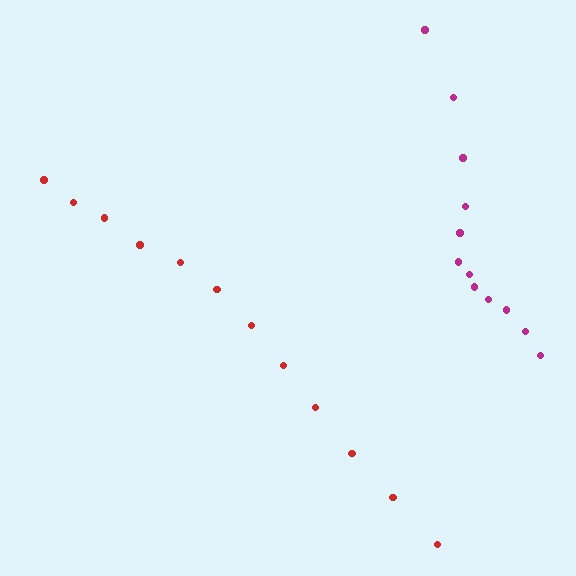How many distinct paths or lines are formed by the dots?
There are 2 distinct paths.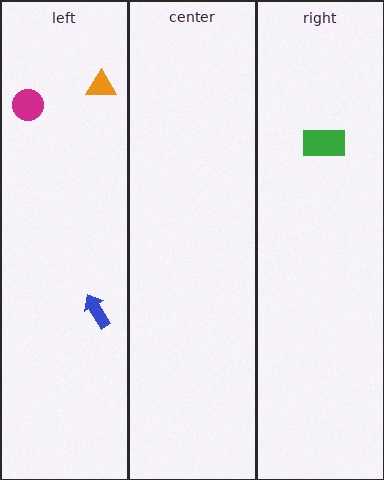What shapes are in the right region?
The green rectangle.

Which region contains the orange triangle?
The left region.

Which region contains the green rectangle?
The right region.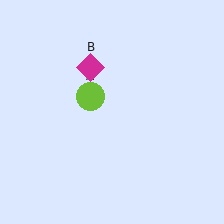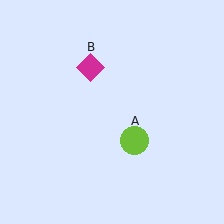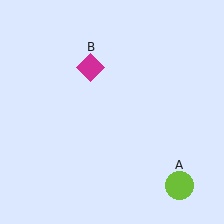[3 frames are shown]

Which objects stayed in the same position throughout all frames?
Magenta diamond (object B) remained stationary.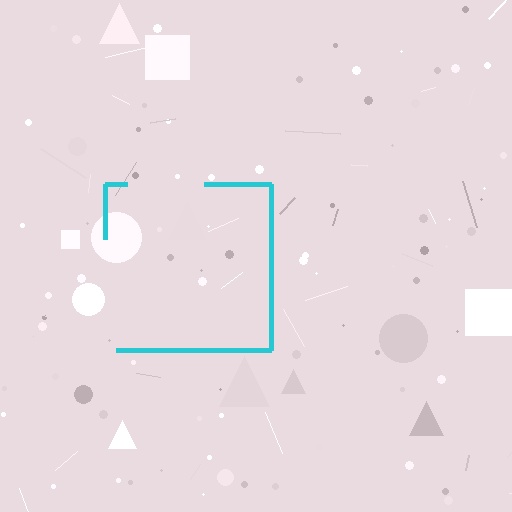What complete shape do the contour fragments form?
The contour fragments form a square.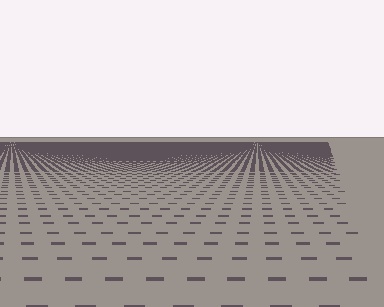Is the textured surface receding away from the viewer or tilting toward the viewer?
The surface is receding away from the viewer. Texture elements get smaller and denser toward the top.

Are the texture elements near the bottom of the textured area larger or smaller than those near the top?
Larger. Near the bottom, elements are closer to the viewer and appear at a bigger on-screen size.